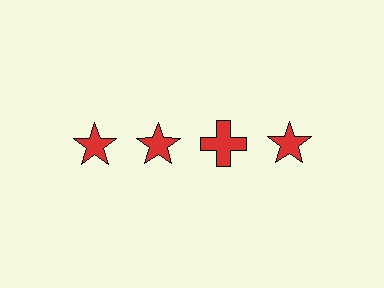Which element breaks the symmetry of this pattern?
The red cross in the top row, center column breaks the symmetry. All other shapes are red stars.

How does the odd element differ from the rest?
It has a different shape: cross instead of star.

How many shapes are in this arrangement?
There are 4 shapes arranged in a grid pattern.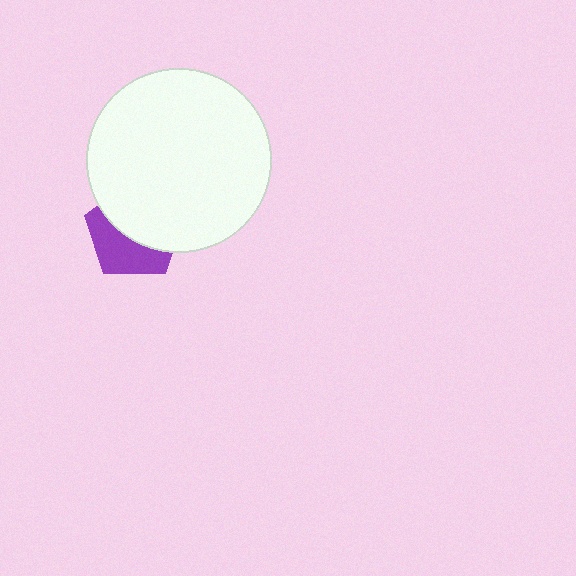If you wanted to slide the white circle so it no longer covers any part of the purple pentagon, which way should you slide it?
Slide it up — that is the most direct way to separate the two shapes.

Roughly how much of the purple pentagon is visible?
A small part of it is visible (roughly 44%).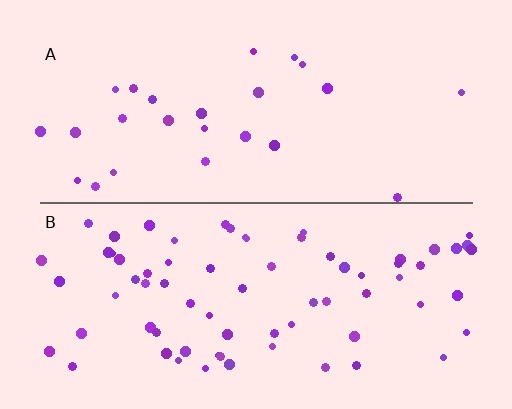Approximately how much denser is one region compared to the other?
Approximately 2.8× — region B over region A.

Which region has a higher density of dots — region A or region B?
B (the bottom).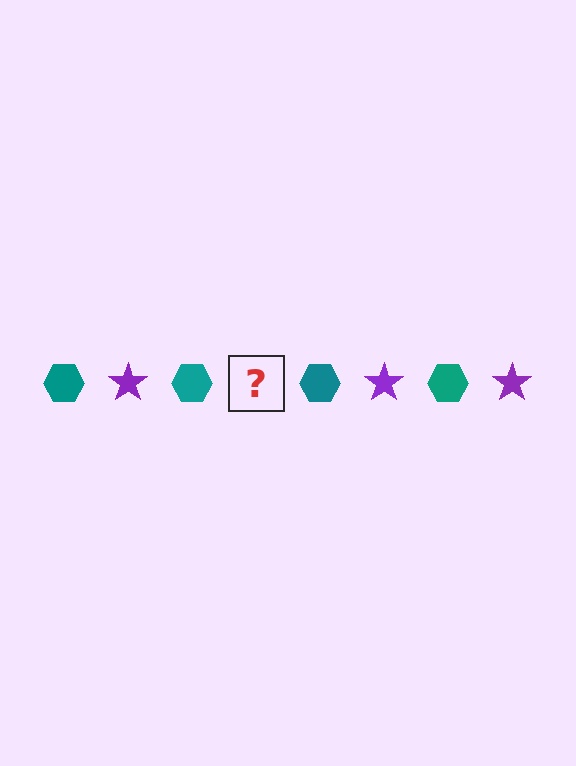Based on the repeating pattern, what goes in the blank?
The blank should be a purple star.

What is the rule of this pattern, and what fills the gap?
The rule is that the pattern alternates between teal hexagon and purple star. The gap should be filled with a purple star.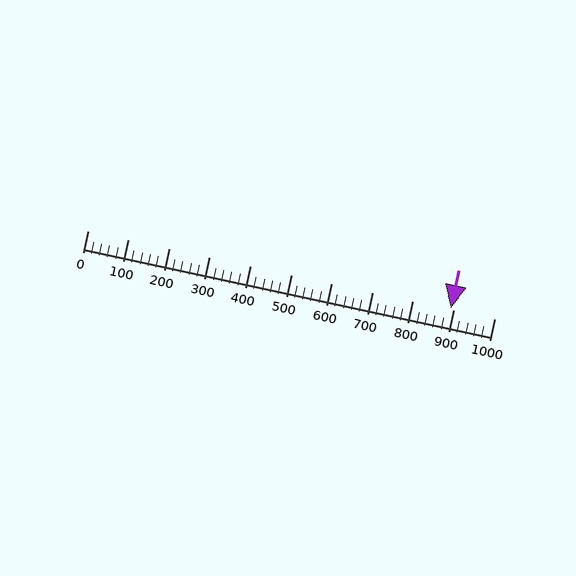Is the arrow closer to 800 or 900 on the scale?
The arrow is closer to 900.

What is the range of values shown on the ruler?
The ruler shows values from 0 to 1000.